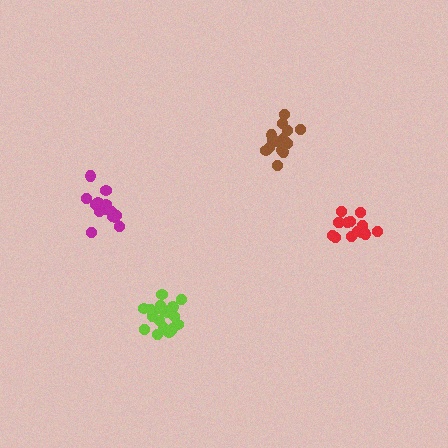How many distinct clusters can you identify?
There are 4 distinct clusters.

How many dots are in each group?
Group 1: 20 dots, Group 2: 14 dots, Group 3: 14 dots, Group 4: 16 dots (64 total).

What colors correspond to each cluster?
The clusters are colored: lime, brown, red, magenta.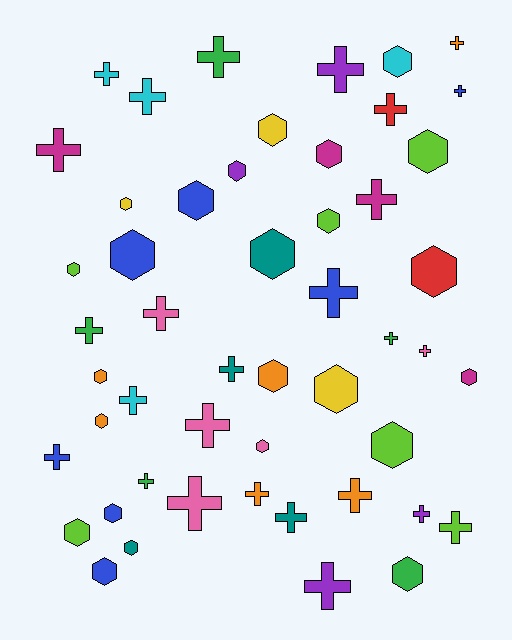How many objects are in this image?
There are 50 objects.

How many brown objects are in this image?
There are no brown objects.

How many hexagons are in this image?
There are 24 hexagons.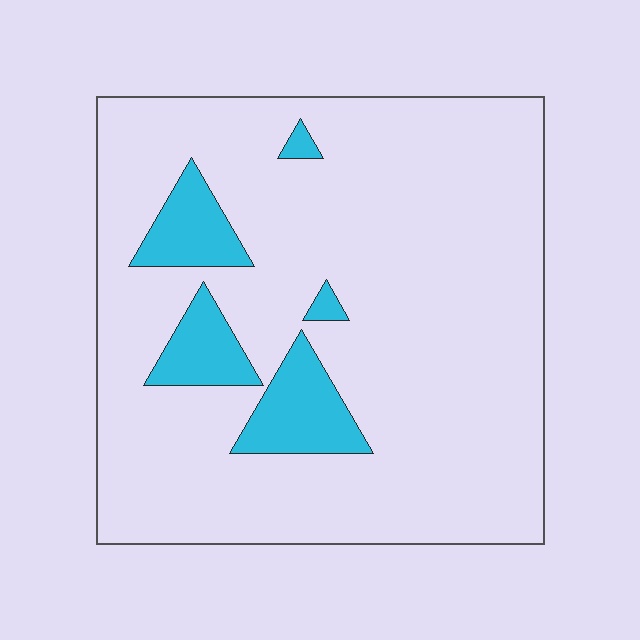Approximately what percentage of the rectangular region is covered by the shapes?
Approximately 10%.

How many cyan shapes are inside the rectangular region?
5.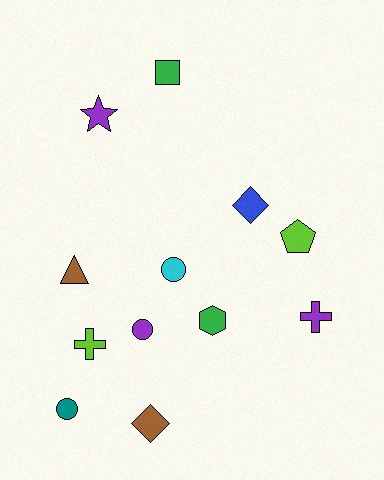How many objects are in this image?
There are 12 objects.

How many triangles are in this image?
There is 1 triangle.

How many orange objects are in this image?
There are no orange objects.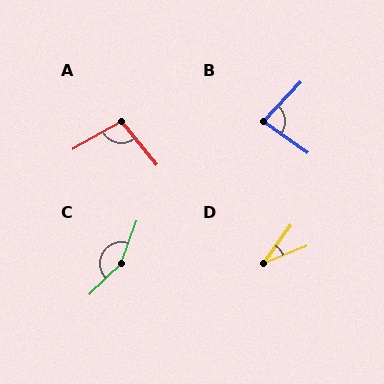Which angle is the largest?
C, at approximately 154 degrees.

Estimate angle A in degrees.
Approximately 100 degrees.